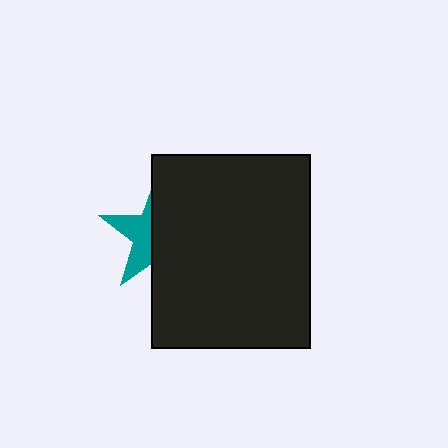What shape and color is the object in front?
The object in front is a black rectangle.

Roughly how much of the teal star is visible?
A small part of it is visible (roughly 40%).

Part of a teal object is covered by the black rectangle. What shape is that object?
It is a star.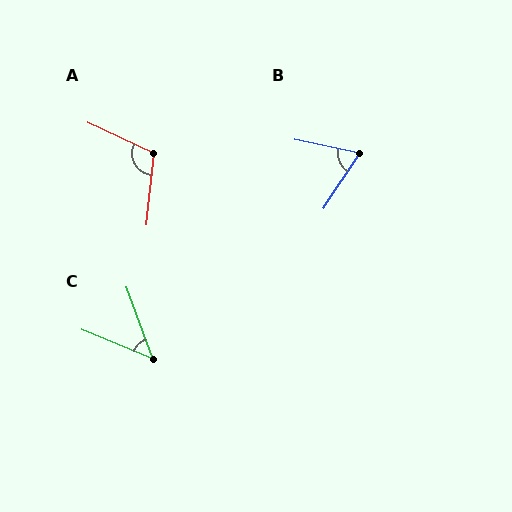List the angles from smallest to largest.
C (48°), B (69°), A (109°).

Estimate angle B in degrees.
Approximately 69 degrees.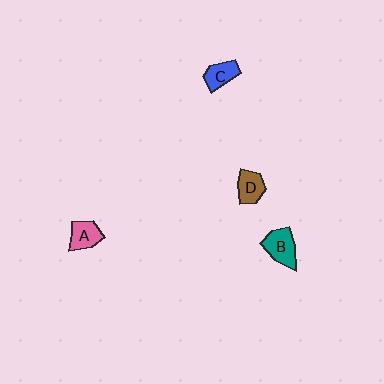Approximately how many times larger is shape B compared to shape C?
Approximately 1.3 times.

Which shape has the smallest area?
Shape C (blue).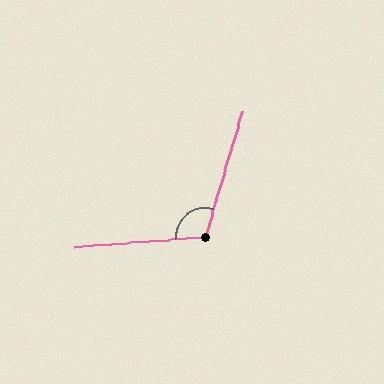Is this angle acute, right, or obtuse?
It is obtuse.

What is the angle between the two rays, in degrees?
Approximately 110 degrees.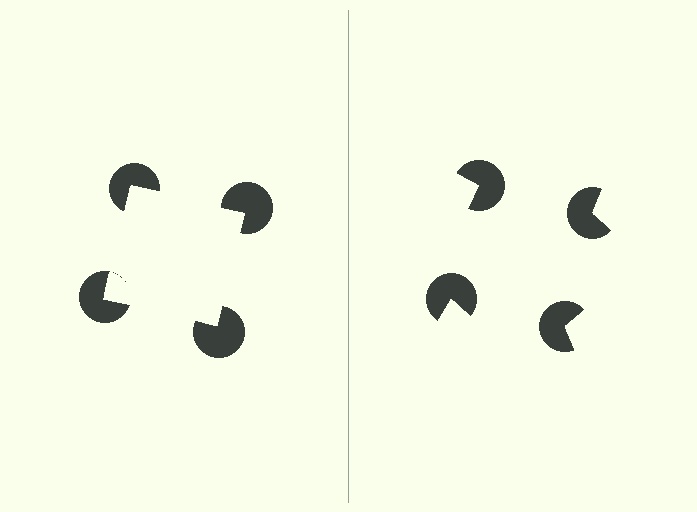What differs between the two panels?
The pac-man discs are positioned identically on both sides; only the wedge orientations differ. On the left they align to a square; on the right they are misaligned.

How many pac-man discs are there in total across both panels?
8 — 4 on each side.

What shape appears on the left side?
An illusory square.